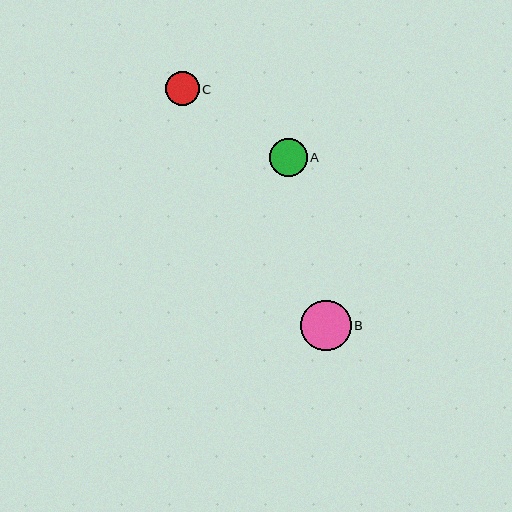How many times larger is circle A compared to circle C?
Circle A is approximately 1.1 times the size of circle C.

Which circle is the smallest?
Circle C is the smallest with a size of approximately 33 pixels.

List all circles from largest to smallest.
From largest to smallest: B, A, C.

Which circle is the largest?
Circle B is the largest with a size of approximately 50 pixels.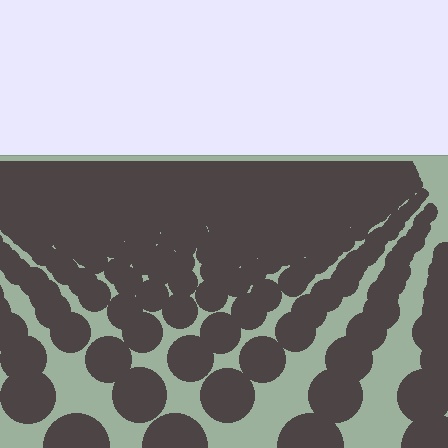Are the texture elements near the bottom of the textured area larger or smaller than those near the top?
Larger. Near the bottom, elements are closer to the viewer and appear at a bigger on-screen size.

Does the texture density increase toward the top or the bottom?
Density increases toward the top.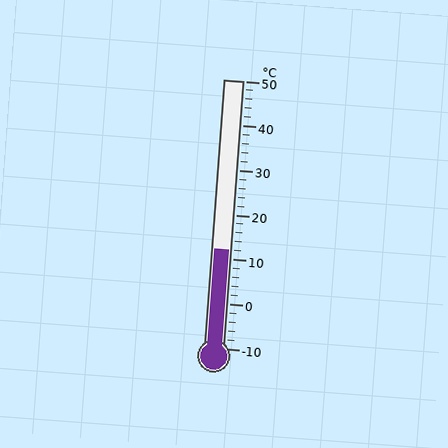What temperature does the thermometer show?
The thermometer shows approximately 12°C.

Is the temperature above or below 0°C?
The temperature is above 0°C.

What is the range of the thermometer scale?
The thermometer scale ranges from -10°C to 50°C.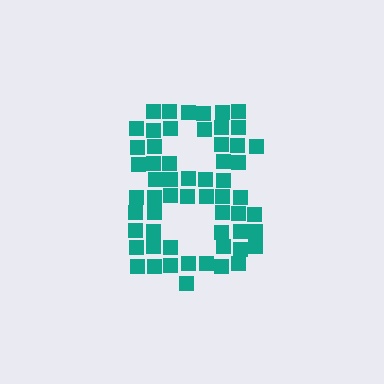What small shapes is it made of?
It is made of small squares.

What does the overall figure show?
The overall figure shows the digit 8.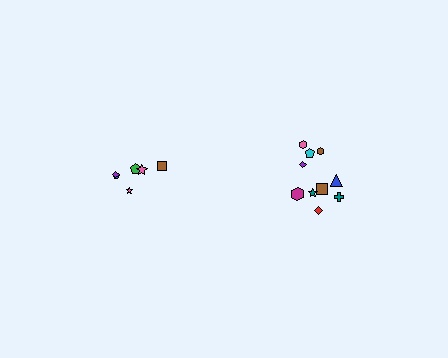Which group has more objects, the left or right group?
The right group.